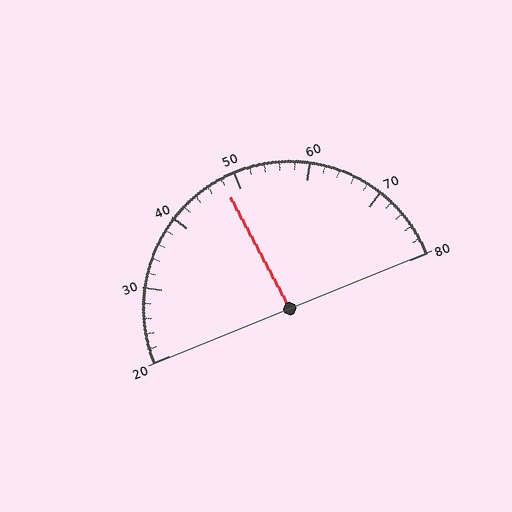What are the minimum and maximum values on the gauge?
The gauge ranges from 20 to 80.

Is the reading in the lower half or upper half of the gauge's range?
The reading is in the lower half of the range (20 to 80).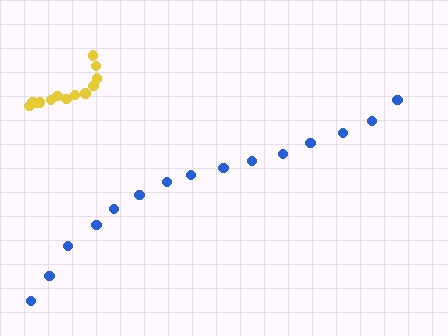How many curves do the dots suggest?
There are 2 distinct paths.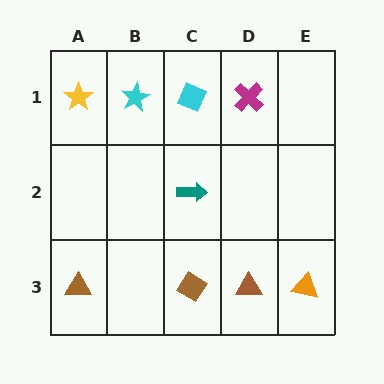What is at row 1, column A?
A yellow star.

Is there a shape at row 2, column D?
No, that cell is empty.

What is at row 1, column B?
A cyan star.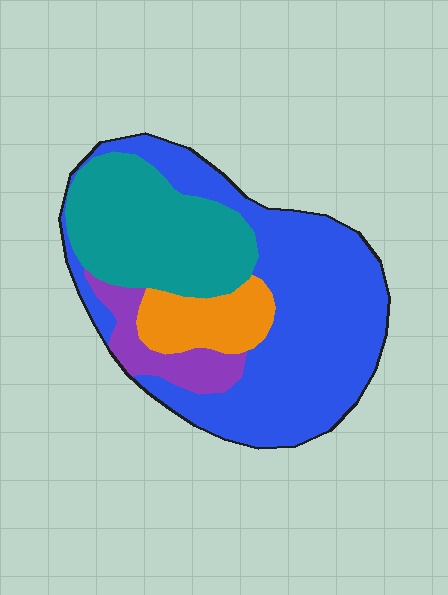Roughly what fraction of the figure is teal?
Teal covers about 30% of the figure.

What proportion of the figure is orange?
Orange covers 11% of the figure.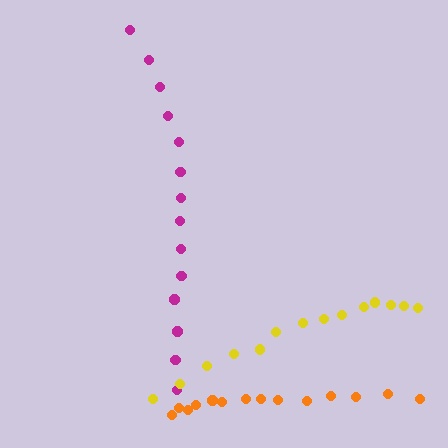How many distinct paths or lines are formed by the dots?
There are 3 distinct paths.